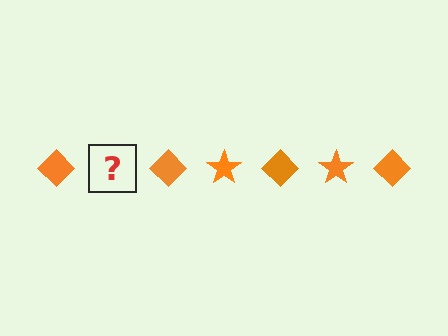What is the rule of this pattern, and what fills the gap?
The rule is that the pattern cycles through diamond, star shapes in orange. The gap should be filled with an orange star.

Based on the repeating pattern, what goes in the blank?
The blank should be an orange star.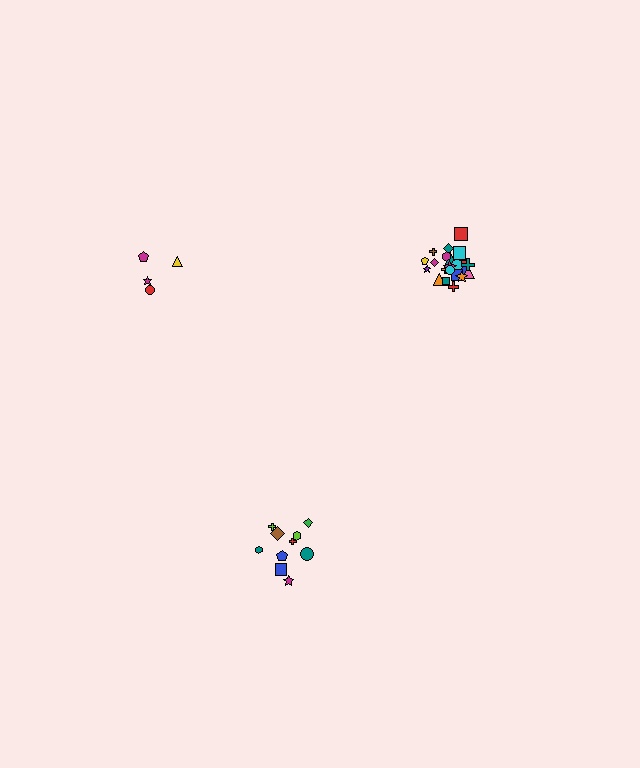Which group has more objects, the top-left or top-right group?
The top-right group.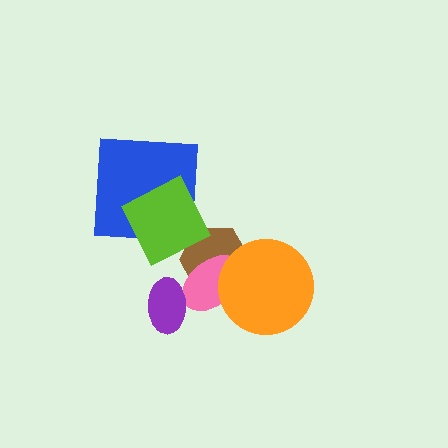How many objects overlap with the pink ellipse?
3 objects overlap with the pink ellipse.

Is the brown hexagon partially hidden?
Yes, it is partially covered by another shape.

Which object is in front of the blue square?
The lime square is in front of the blue square.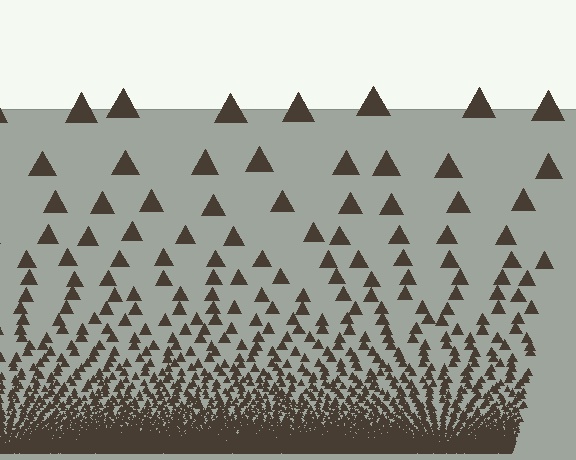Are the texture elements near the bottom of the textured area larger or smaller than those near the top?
Smaller. The gradient is inverted — elements near the bottom are smaller and denser.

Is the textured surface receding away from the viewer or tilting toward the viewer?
The surface appears to tilt toward the viewer. Texture elements get larger and sparser toward the top.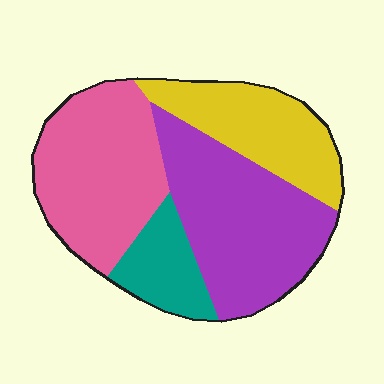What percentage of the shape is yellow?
Yellow takes up less than a quarter of the shape.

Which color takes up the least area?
Teal, at roughly 10%.